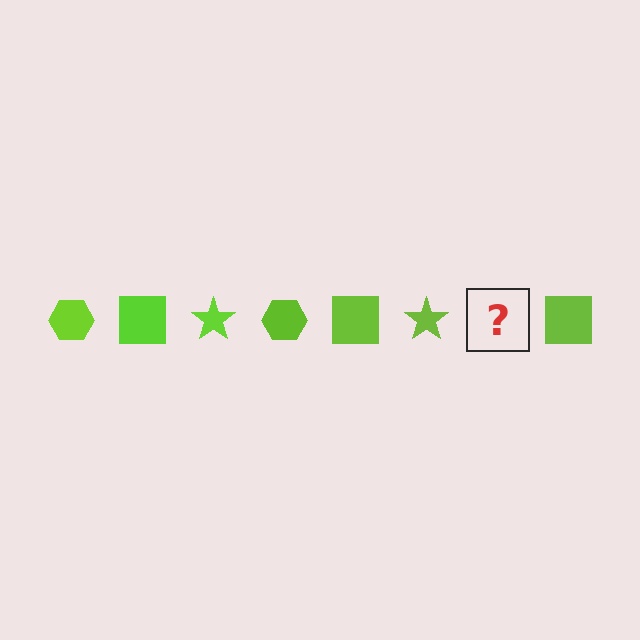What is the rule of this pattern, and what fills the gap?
The rule is that the pattern cycles through hexagon, square, star shapes in lime. The gap should be filled with a lime hexagon.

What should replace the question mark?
The question mark should be replaced with a lime hexagon.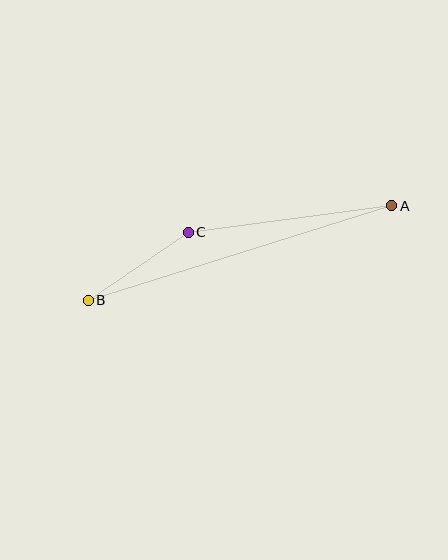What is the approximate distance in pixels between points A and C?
The distance between A and C is approximately 205 pixels.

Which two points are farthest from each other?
Points A and B are farthest from each other.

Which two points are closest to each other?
Points B and C are closest to each other.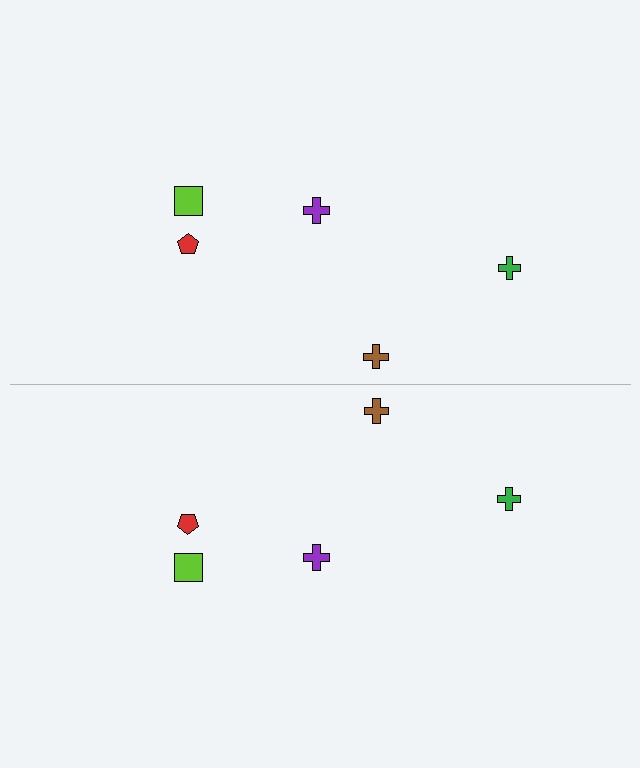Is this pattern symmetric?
Yes, this pattern has bilateral (reflection) symmetry.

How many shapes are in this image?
There are 10 shapes in this image.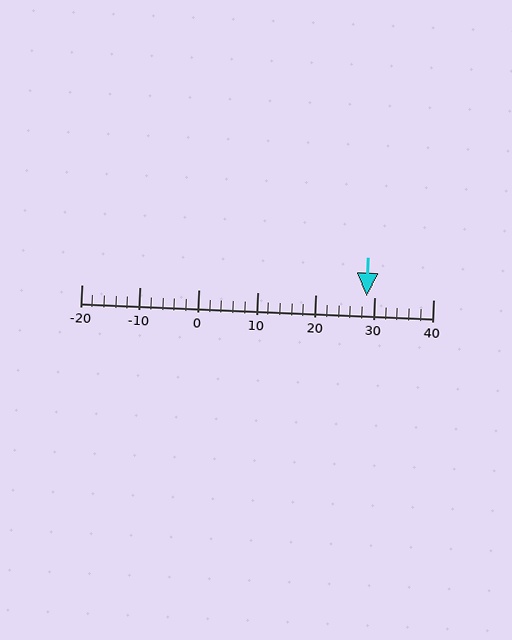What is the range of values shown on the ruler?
The ruler shows values from -20 to 40.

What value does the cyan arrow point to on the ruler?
The cyan arrow points to approximately 29.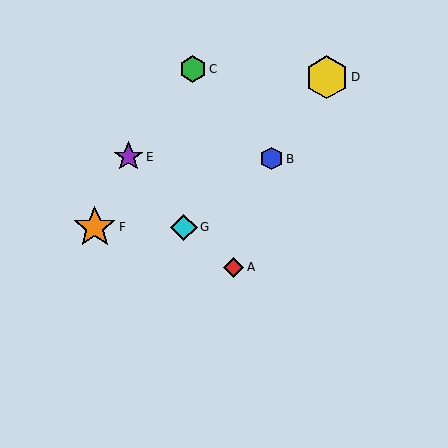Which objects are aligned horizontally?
Objects F, G are aligned horizontally.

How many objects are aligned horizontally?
2 objects (F, G) are aligned horizontally.